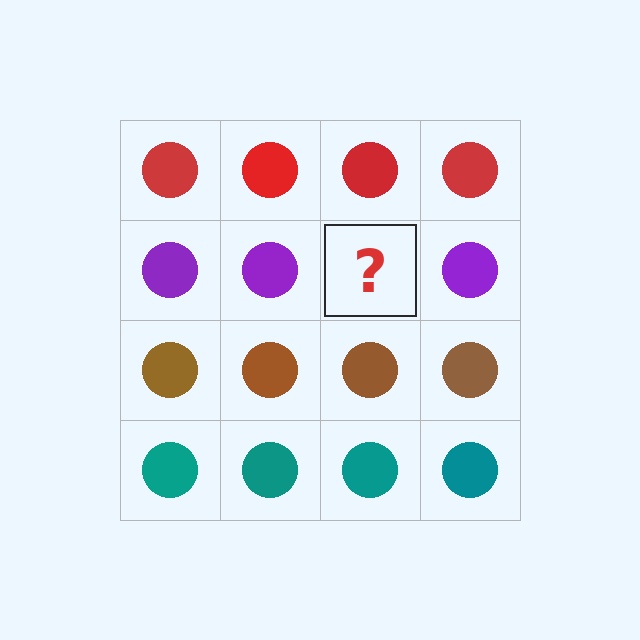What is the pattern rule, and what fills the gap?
The rule is that each row has a consistent color. The gap should be filled with a purple circle.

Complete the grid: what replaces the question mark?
The question mark should be replaced with a purple circle.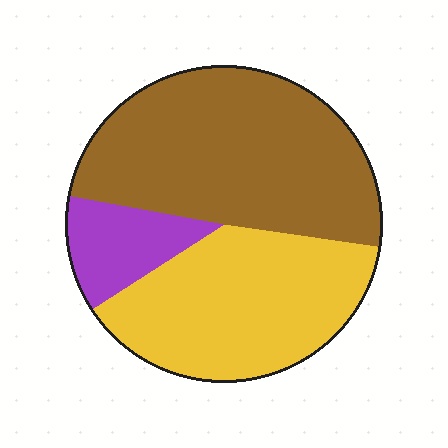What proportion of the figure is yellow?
Yellow takes up about three eighths (3/8) of the figure.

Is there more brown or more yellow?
Brown.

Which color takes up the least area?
Purple, at roughly 10%.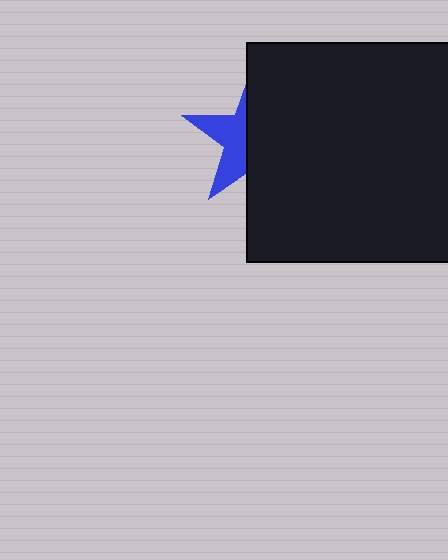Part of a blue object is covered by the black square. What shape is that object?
It is a star.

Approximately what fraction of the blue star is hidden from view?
Roughly 61% of the blue star is hidden behind the black square.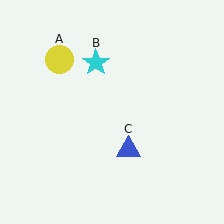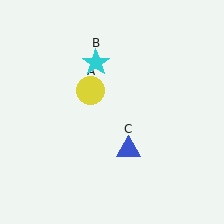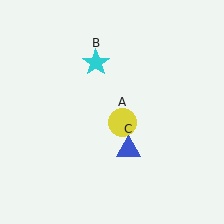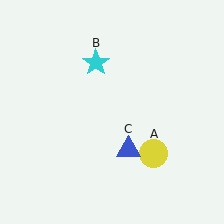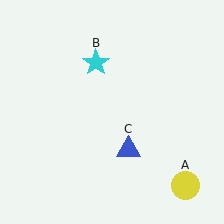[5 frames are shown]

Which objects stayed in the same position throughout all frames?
Cyan star (object B) and blue triangle (object C) remained stationary.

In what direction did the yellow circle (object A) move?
The yellow circle (object A) moved down and to the right.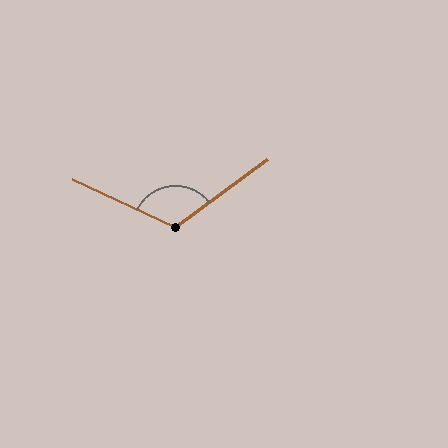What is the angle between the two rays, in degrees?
Approximately 118 degrees.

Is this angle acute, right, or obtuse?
It is obtuse.